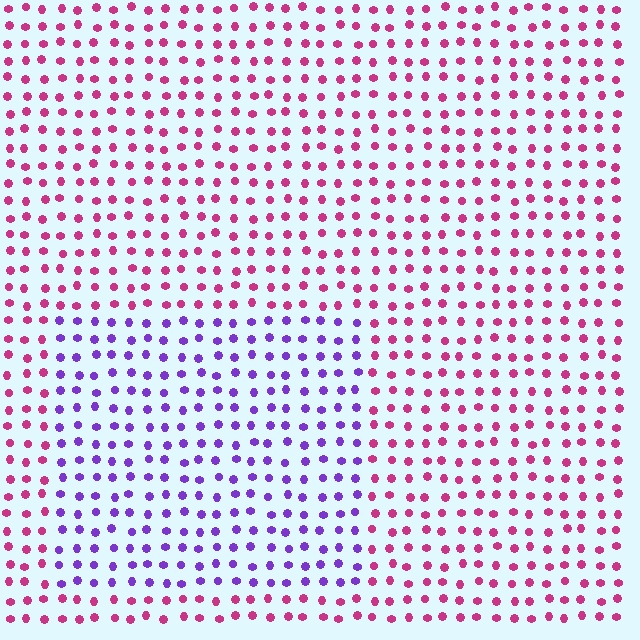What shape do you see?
I see a rectangle.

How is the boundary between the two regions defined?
The boundary is defined purely by a slight shift in hue (about 59 degrees). Spacing, size, and orientation are identical on both sides.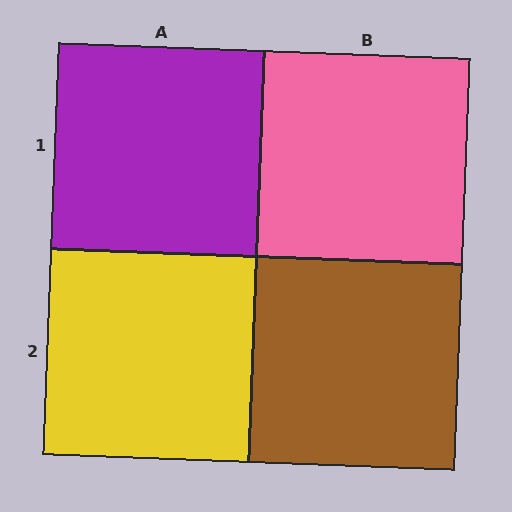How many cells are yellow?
1 cell is yellow.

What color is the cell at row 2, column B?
Brown.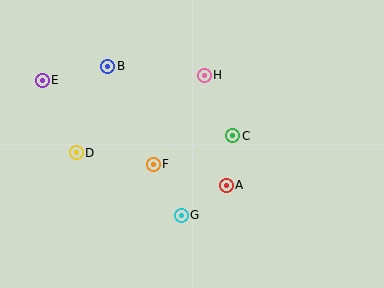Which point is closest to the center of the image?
Point C at (233, 136) is closest to the center.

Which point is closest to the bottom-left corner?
Point D is closest to the bottom-left corner.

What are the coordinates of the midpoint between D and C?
The midpoint between D and C is at (154, 144).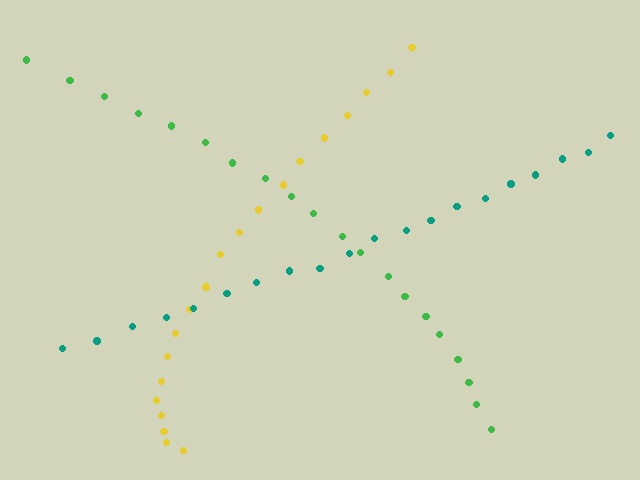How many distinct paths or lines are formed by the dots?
There are 3 distinct paths.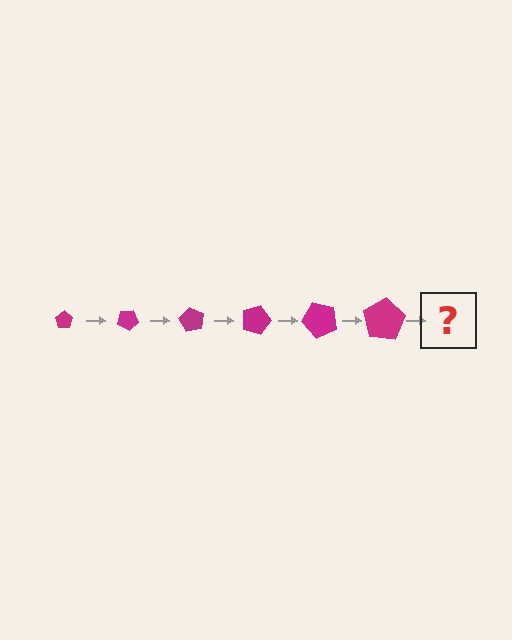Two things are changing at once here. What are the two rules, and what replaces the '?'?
The two rules are that the pentagon grows larger each step and it rotates 30 degrees each step. The '?' should be a pentagon, larger than the previous one and rotated 180 degrees from the start.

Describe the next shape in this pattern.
It should be a pentagon, larger than the previous one and rotated 180 degrees from the start.